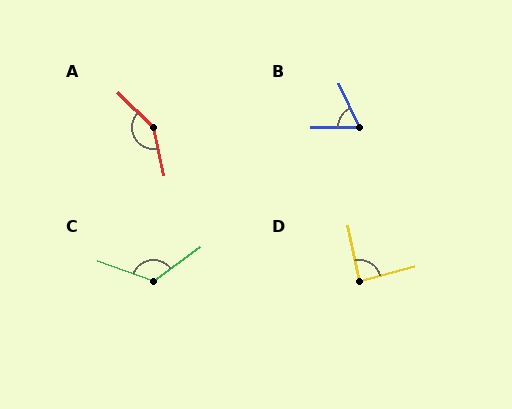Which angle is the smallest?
B, at approximately 65 degrees.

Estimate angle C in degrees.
Approximately 124 degrees.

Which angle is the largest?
A, at approximately 146 degrees.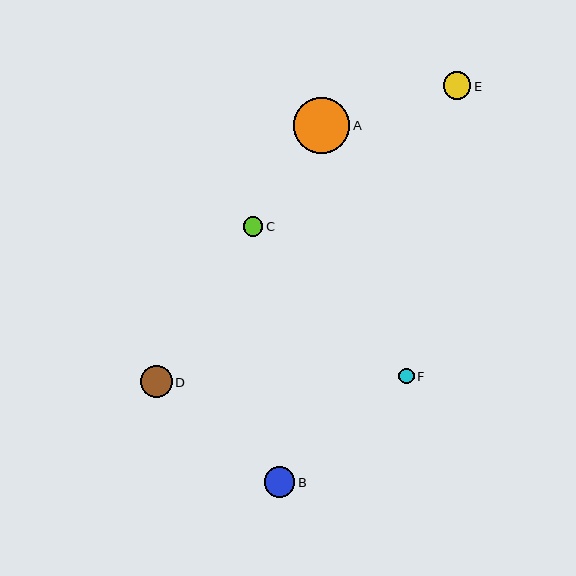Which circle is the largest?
Circle A is the largest with a size of approximately 57 pixels.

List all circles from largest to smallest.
From largest to smallest: A, D, B, E, C, F.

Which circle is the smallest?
Circle F is the smallest with a size of approximately 16 pixels.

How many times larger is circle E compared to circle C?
Circle E is approximately 1.4 times the size of circle C.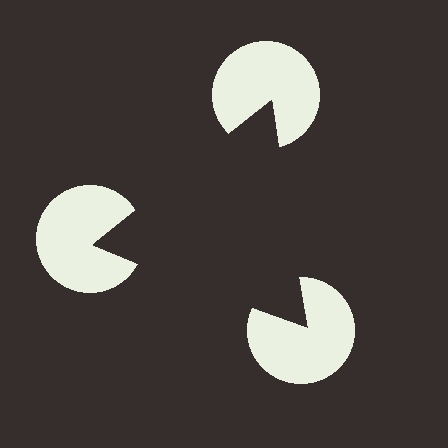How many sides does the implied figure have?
3 sides.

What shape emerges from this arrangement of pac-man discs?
An illusory triangle — its edges are inferred from the aligned wedge cuts in the pac-man discs, not physically drawn.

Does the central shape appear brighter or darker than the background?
It typically appears slightly darker than the background, even though no actual brightness change is drawn.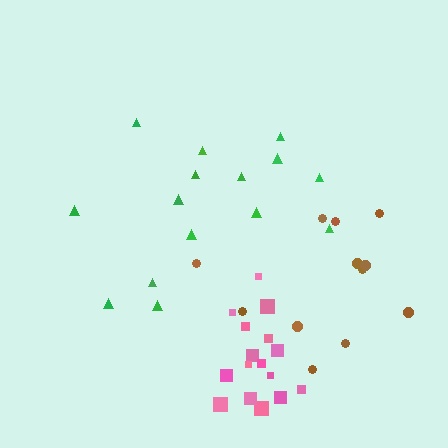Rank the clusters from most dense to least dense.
pink, green, brown.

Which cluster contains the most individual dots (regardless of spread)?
Pink (16).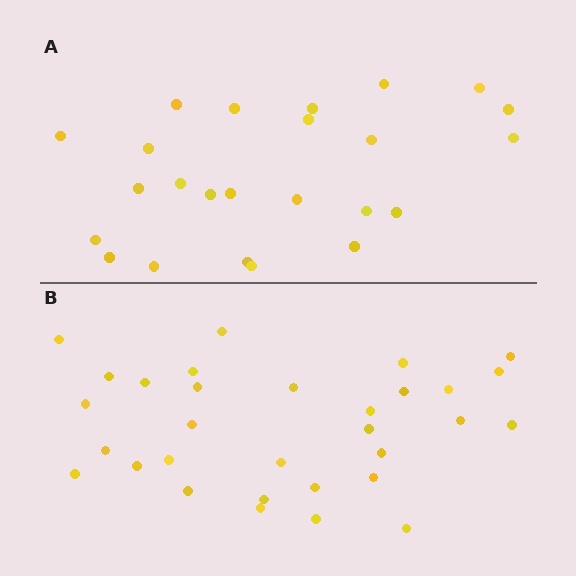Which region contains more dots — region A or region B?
Region B (the bottom region) has more dots.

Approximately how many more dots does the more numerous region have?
Region B has roughly 8 or so more dots than region A.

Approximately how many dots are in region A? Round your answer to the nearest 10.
About 20 dots. (The exact count is 24, which rounds to 20.)